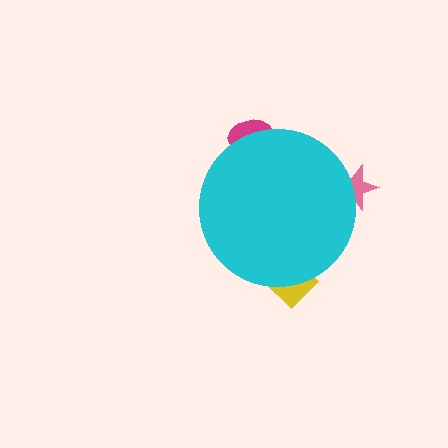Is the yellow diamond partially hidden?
Yes, the yellow diamond is partially hidden behind the cyan circle.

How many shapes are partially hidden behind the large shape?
3 shapes are partially hidden.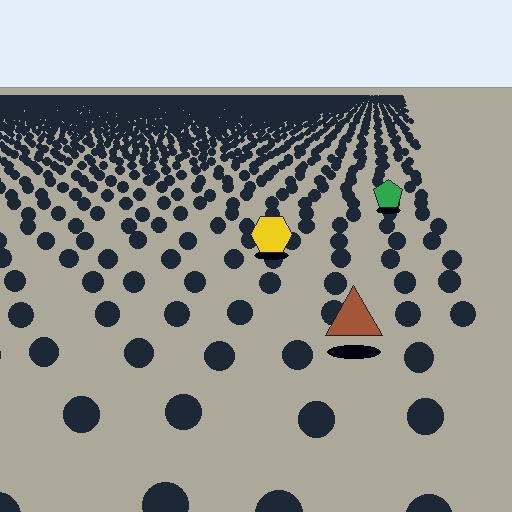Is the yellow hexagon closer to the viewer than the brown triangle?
No. The brown triangle is closer — you can tell from the texture gradient: the ground texture is coarser near it.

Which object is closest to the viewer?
The brown triangle is closest. The texture marks near it are larger and more spread out.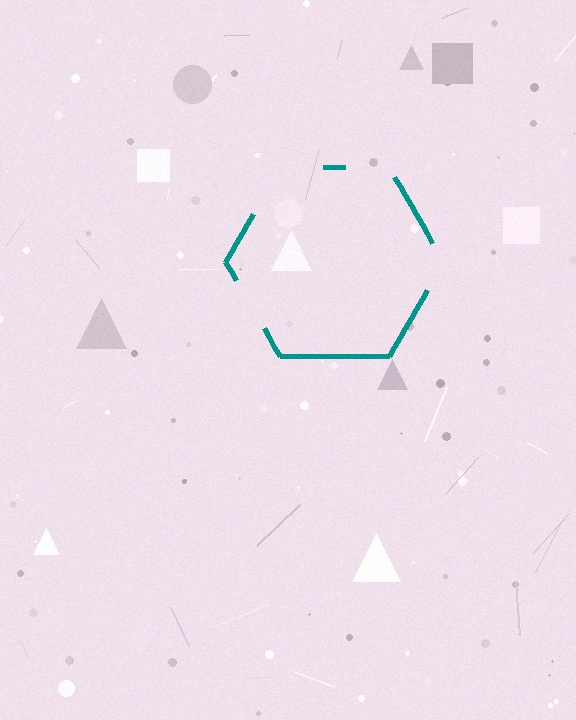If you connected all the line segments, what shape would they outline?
They would outline a hexagon.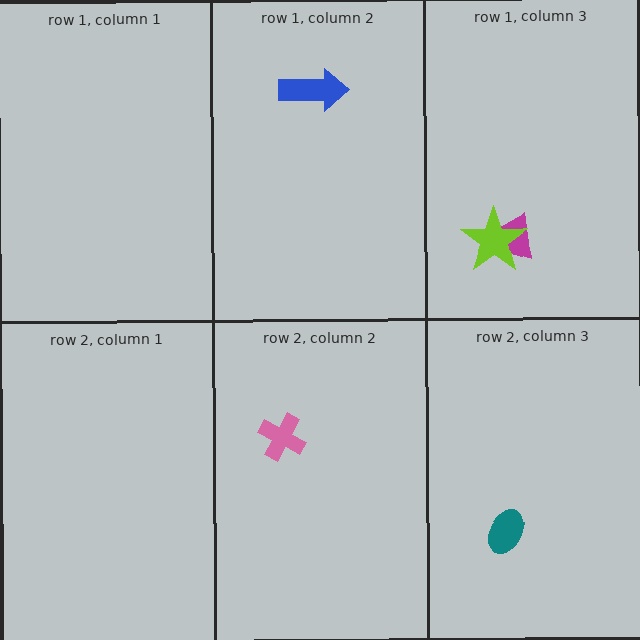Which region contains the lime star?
The row 1, column 3 region.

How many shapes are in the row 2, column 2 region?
1.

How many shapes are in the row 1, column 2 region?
1.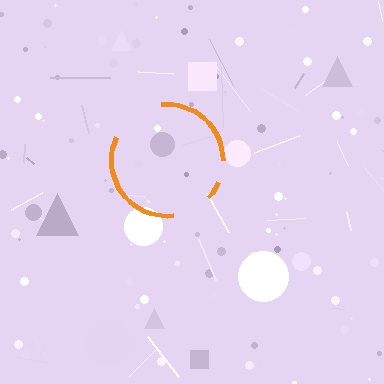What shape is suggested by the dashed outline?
The dashed outline suggests a circle.